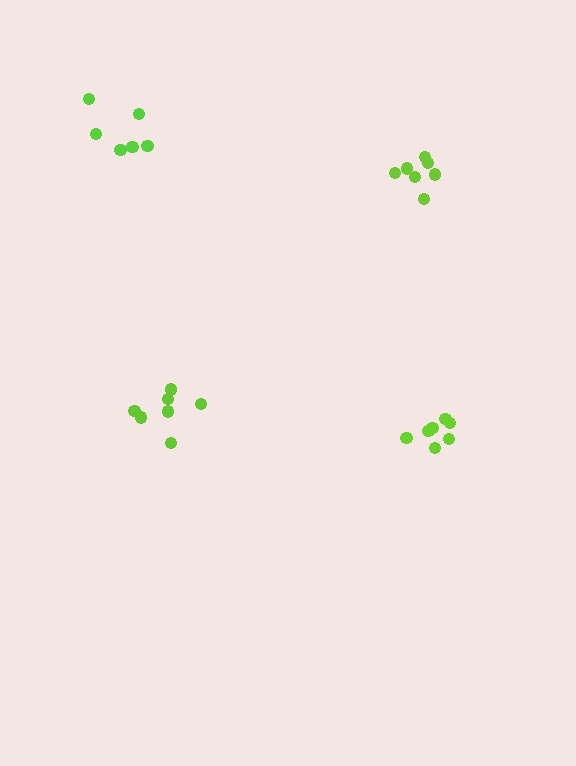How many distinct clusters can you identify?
There are 4 distinct clusters.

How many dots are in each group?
Group 1: 7 dots, Group 2: 7 dots, Group 3: 7 dots, Group 4: 6 dots (27 total).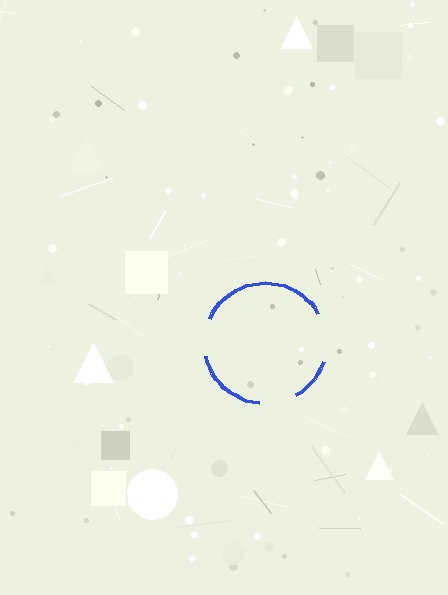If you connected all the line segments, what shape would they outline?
They would outline a circle.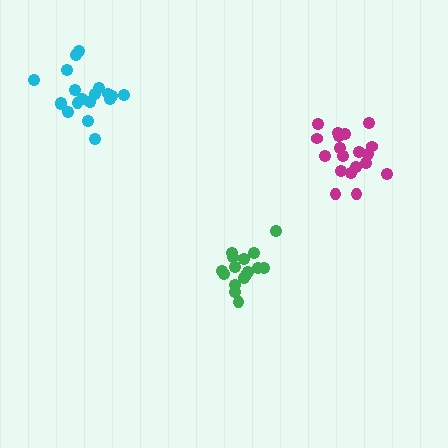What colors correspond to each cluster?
The clusters are colored: cyan, green, magenta.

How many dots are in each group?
Group 1: 20 dots, Group 2: 17 dots, Group 3: 19 dots (56 total).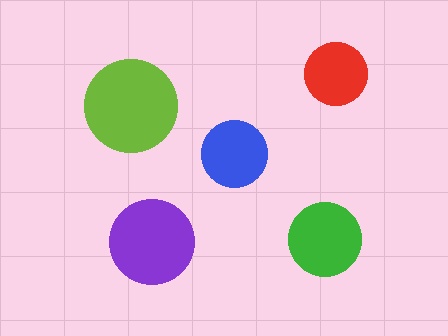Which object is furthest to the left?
The lime circle is leftmost.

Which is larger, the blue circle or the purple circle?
The purple one.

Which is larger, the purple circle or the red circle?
The purple one.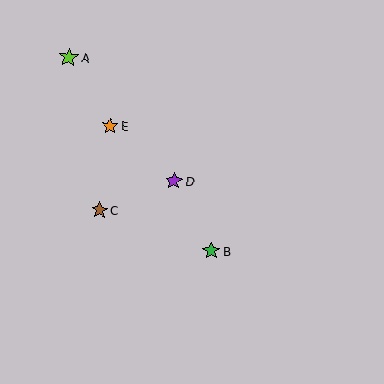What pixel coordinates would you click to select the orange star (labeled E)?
Click at (110, 126) to select the orange star E.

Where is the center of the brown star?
The center of the brown star is at (100, 210).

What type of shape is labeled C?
Shape C is a brown star.